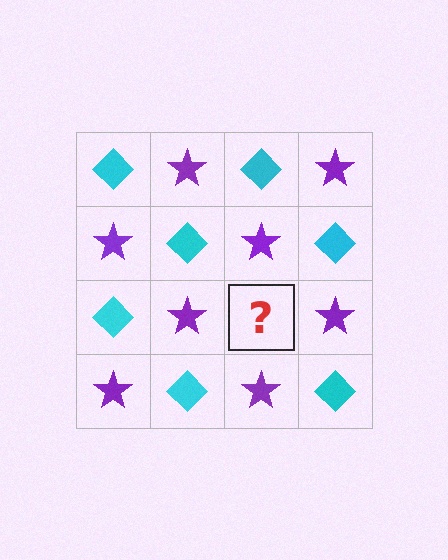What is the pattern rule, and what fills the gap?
The rule is that it alternates cyan diamond and purple star in a checkerboard pattern. The gap should be filled with a cyan diamond.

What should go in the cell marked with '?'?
The missing cell should contain a cyan diamond.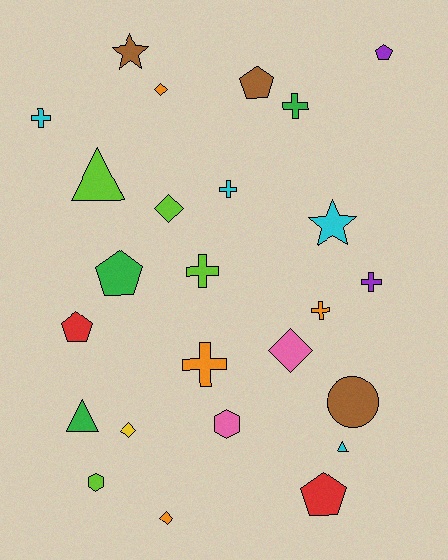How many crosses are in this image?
There are 7 crosses.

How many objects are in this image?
There are 25 objects.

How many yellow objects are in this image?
There is 1 yellow object.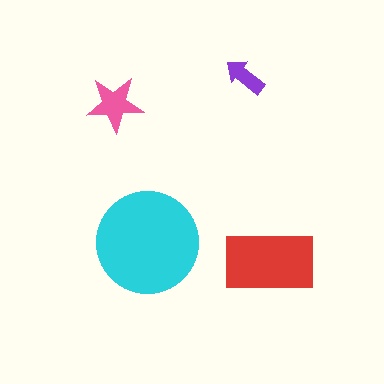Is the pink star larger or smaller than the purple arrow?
Larger.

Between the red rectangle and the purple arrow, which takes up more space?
The red rectangle.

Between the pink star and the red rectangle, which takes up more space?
The red rectangle.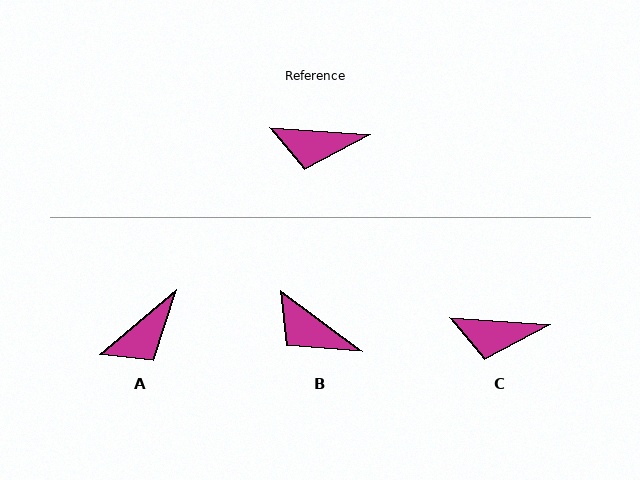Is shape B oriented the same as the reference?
No, it is off by about 33 degrees.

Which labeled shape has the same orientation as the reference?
C.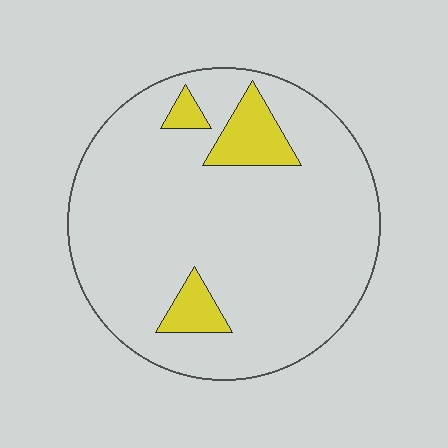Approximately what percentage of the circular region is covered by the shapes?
Approximately 10%.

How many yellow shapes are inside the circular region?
3.